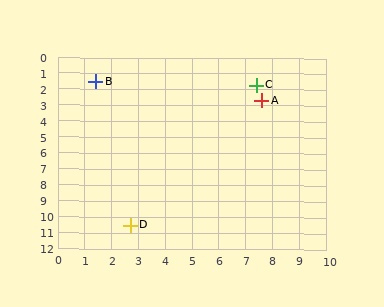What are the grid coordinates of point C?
Point C is at approximately (7.4, 1.7).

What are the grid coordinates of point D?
Point D is at approximately (2.7, 10.5).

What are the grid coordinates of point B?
Point B is at approximately (1.4, 1.5).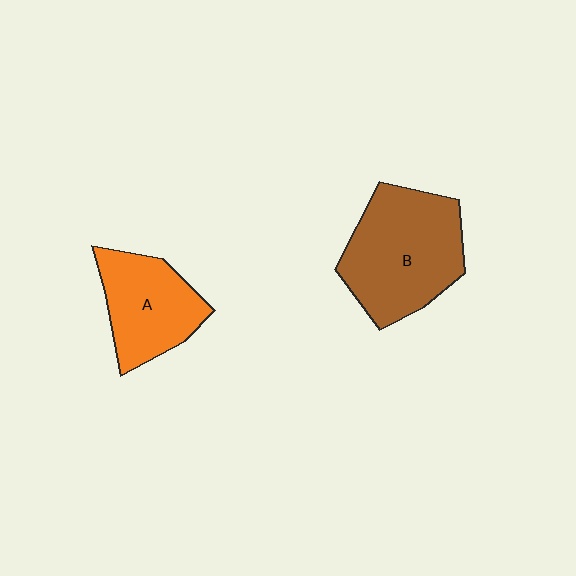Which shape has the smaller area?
Shape A (orange).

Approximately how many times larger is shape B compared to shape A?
Approximately 1.4 times.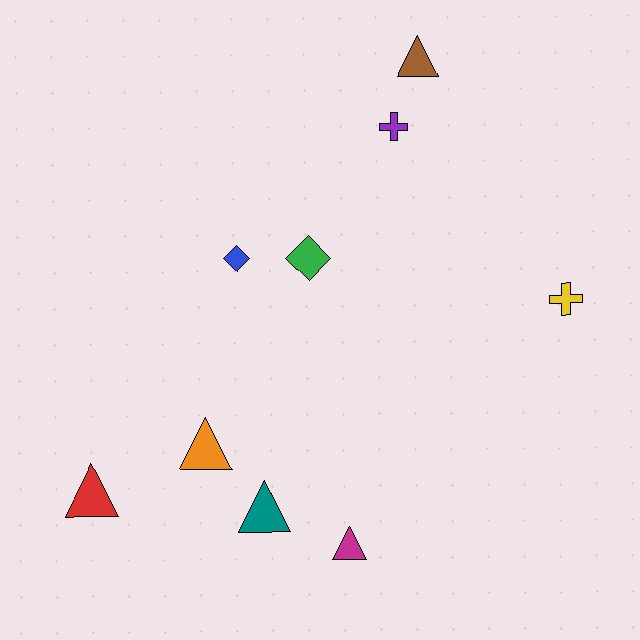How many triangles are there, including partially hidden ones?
There are 5 triangles.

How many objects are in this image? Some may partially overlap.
There are 9 objects.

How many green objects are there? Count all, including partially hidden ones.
There is 1 green object.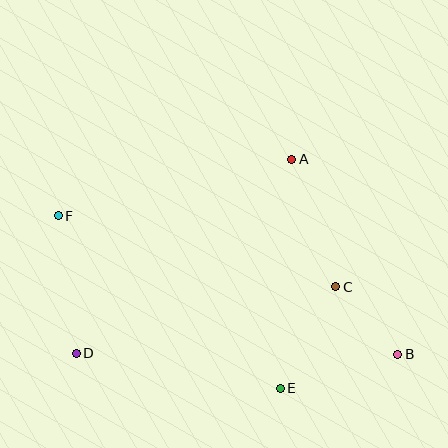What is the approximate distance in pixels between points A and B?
The distance between A and B is approximately 222 pixels.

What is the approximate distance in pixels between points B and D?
The distance between B and D is approximately 322 pixels.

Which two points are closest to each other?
Points B and C are closest to each other.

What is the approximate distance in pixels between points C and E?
The distance between C and E is approximately 116 pixels.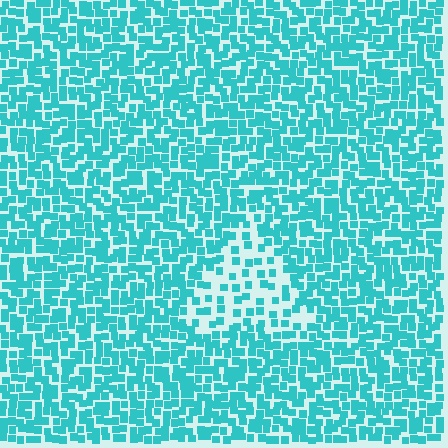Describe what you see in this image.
The image contains small cyan elements arranged at two different densities. A triangle-shaped region is visible where the elements are less densely packed than the surrounding area.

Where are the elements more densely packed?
The elements are more densely packed outside the triangle boundary.